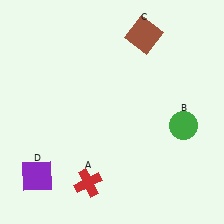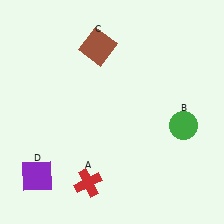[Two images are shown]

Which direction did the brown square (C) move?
The brown square (C) moved left.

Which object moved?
The brown square (C) moved left.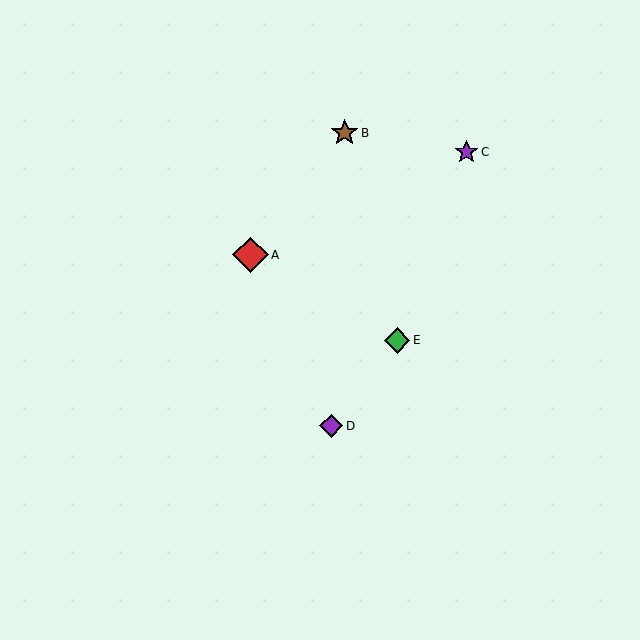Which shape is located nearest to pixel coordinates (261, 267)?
The red diamond (labeled A) at (250, 255) is nearest to that location.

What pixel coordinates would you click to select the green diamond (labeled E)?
Click at (397, 340) to select the green diamond E.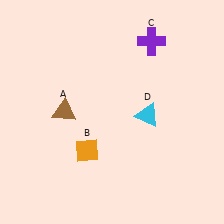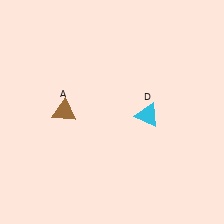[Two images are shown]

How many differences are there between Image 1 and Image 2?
There are 2 differences between the two images.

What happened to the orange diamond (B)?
The orange diamond (B) was removed in Image 2. It was in the bottom-left area of Image 1.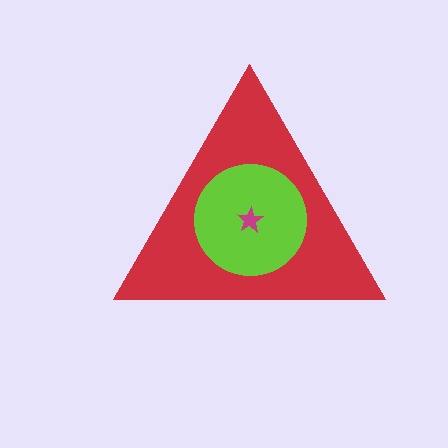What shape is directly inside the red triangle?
The lime circle.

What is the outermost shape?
The red triangle.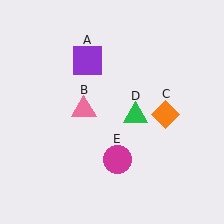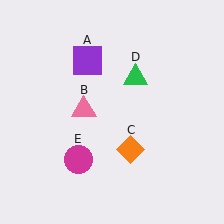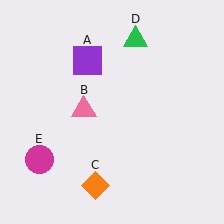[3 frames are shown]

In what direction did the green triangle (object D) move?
The green triangle (object D) moved up.